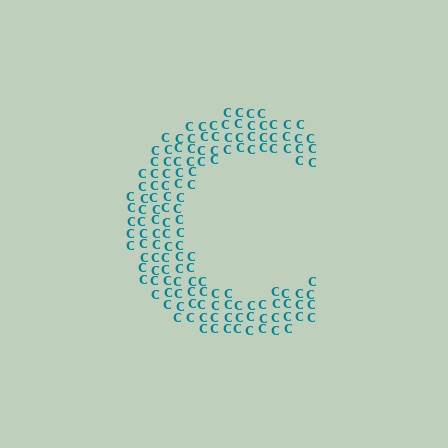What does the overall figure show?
The overall figure shows the letter C.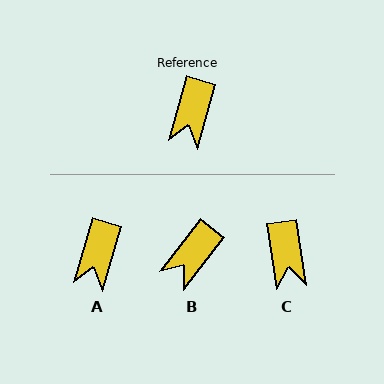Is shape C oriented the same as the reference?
No, it is off by about 24 degrees.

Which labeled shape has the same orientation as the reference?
A.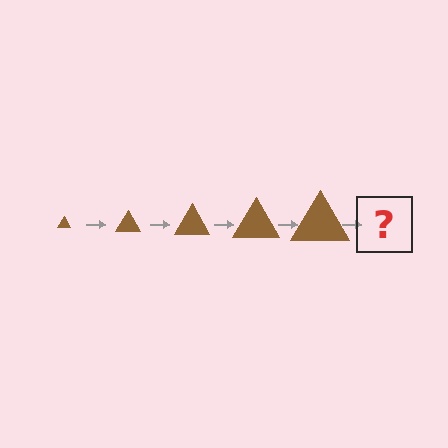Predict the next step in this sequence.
The next step is a brown triangle, larger than the previous one.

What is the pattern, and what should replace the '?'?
The pattern is that the triangle gets progressively larger each step. The '?' should be a brown triangle, larger than the previous one.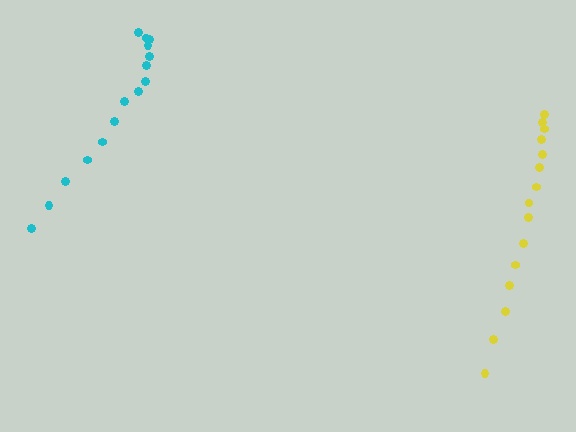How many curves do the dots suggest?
There are 2 distinct paths.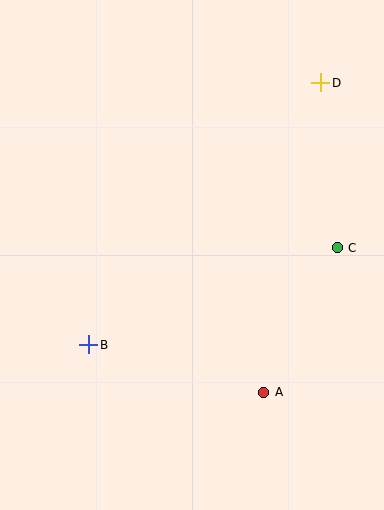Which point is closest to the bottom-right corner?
Point A is closest to the bottom-right corner.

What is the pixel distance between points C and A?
The distance between C and A is 162 pixels.